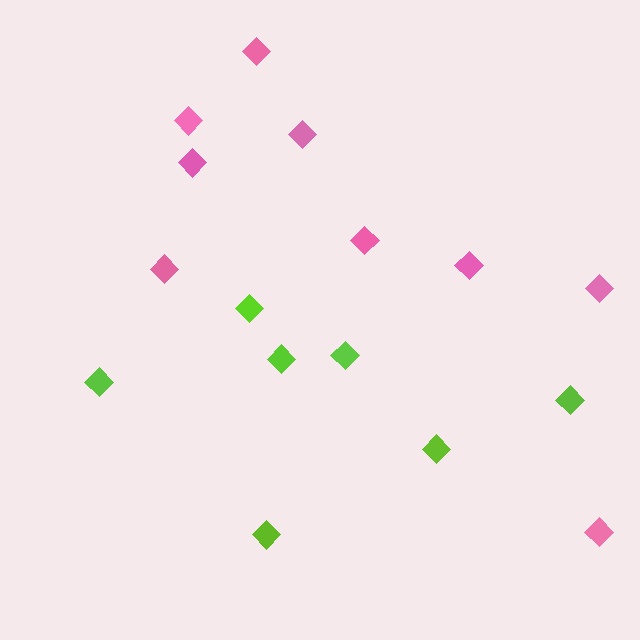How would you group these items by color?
There are 2 groups: one group of pink diamonds (9) and one group of lime diamonds (7).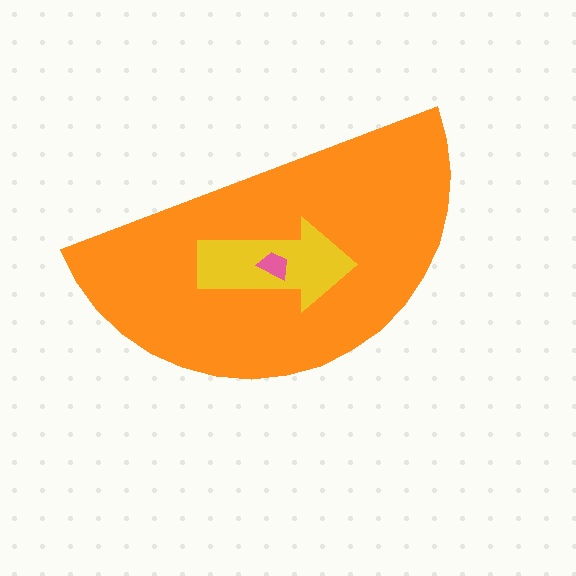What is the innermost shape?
The pink trapezoid.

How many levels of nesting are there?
3.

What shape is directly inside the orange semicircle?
The yellow arrow.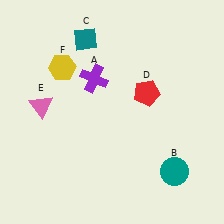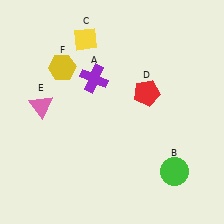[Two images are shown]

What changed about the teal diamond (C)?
In Image 1, C is teal. In Image 2, it changed to yellow.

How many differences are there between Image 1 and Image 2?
There are 2 differences between the two images.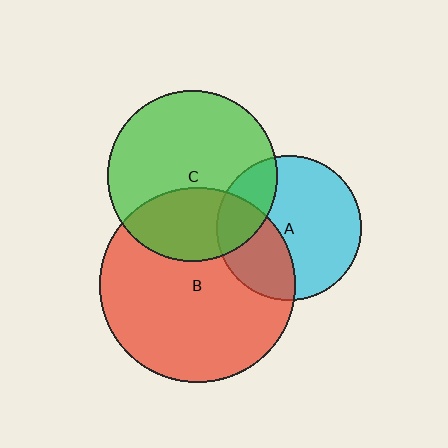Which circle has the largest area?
Circle B (red).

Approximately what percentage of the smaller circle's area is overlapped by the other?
Approximately 25%.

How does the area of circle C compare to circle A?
Approximately 1.4 times.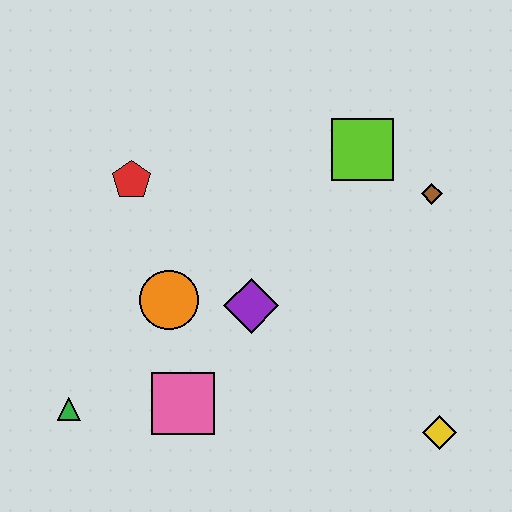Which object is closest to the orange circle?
The purple diamond is closest to the orange circle.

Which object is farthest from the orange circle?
The yellow diamond is farthest from the orange circle.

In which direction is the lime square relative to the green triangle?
The lime square is to the right of the green triangle.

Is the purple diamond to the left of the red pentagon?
No